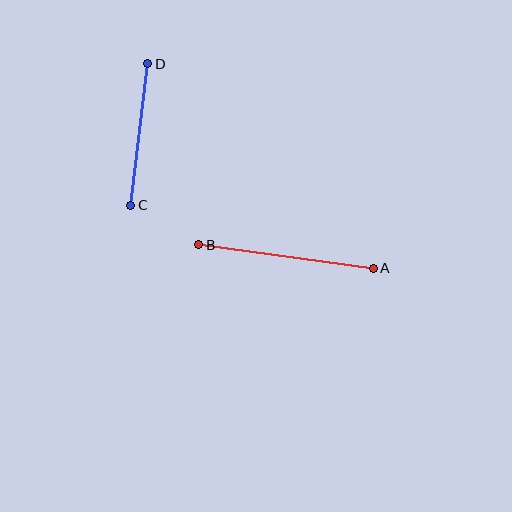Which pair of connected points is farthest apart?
Points A and B are farthest apart.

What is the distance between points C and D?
The distance is approximately 143 pixels.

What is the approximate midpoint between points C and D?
The midpoint is at approximately (139, 134) pixels.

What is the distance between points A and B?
The distance is approximately 176 pixels.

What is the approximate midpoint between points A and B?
The midpoint is at approximately (286, 257) pixels.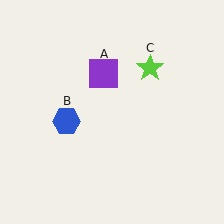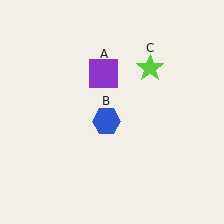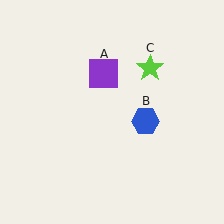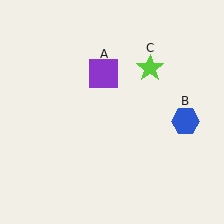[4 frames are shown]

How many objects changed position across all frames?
1 object changed position: blue hexagon (object B).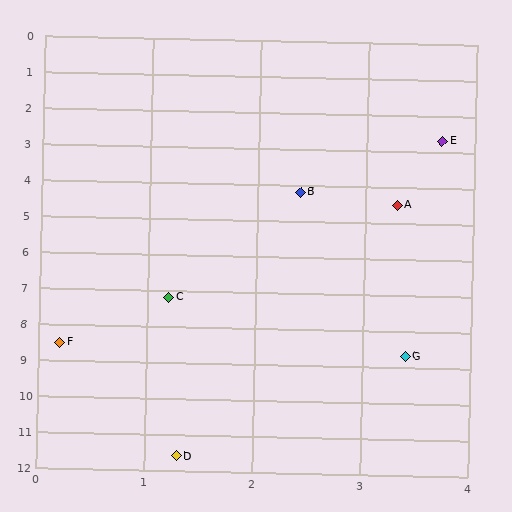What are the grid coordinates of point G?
Point G is at approximately (3.4, 8.7).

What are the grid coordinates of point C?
Point C is at approximately (1.2, 7.2).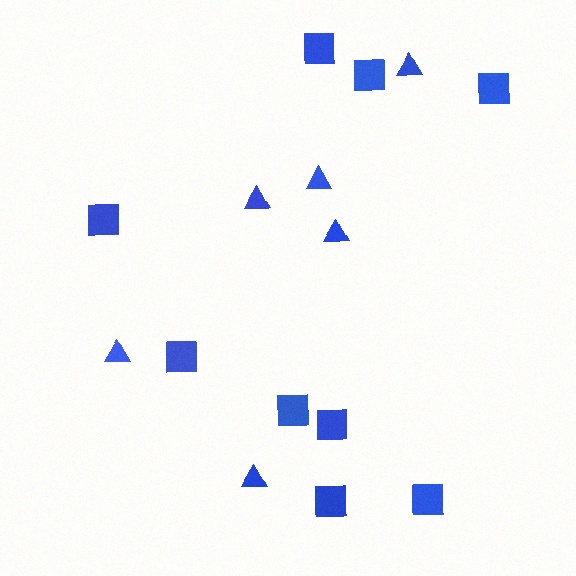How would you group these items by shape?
There are 2 groups: one group of triangles (6) and one group of squares (9).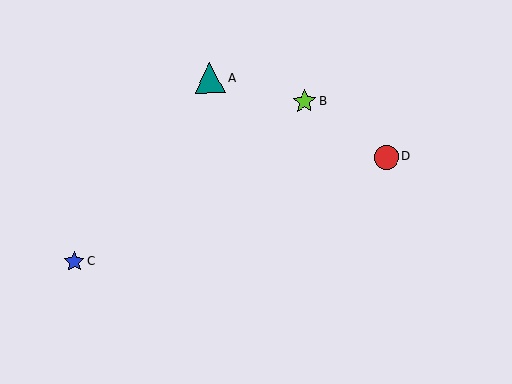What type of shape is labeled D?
Shape D is a red circle.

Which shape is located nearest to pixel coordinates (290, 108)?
The lime star (labeled B) at (304, 101) is nearest to that location.